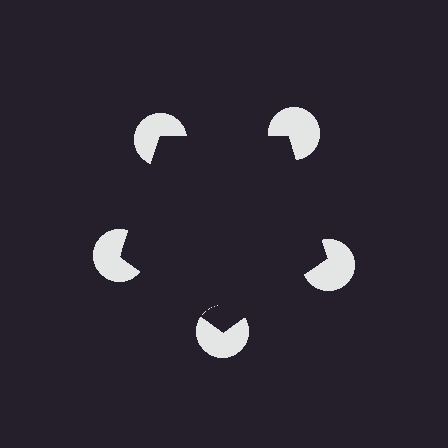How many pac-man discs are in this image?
There are 5 — one at each vertex of the illusory pentagon.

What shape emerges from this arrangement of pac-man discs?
An illusory pentagon — its edges are inferred from the aligned wedge cuts in the pac-man discs, not physically drawn.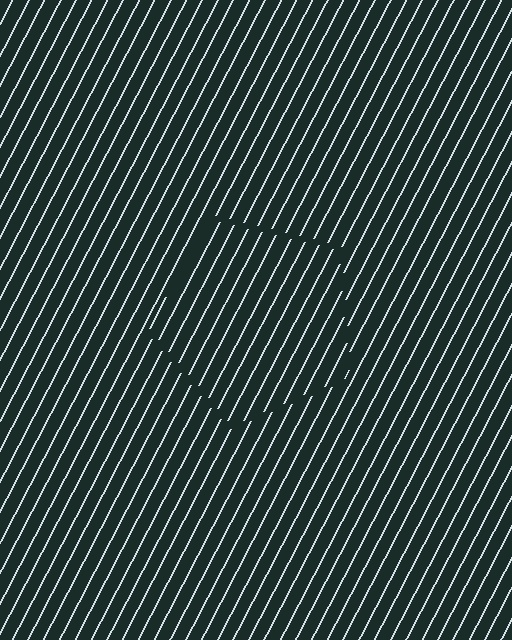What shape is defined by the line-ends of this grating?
An illusory pentagon. The interior of the shape contains the same grating, shifted by half a period — the contour is defined by the phase discontinuity where line-ends from the inner and outer gratings abut.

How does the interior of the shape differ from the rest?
The interior of the shape contains the same grating, shifted by half a period — the contour is defined by the phase discontinuity where line-ends from the inner and outer gratings abut.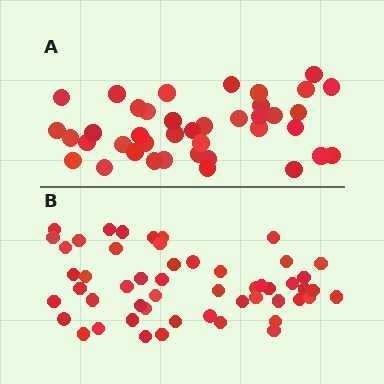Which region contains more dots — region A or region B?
Region B (the bottom region) has more dots.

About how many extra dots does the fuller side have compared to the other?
Region B has roughly 12 or so more dots than region A.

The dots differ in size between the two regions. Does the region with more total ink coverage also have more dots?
No. Region A has more total ink coverage because its dots are larger, but region B actually contains more individual dots. Total area can be misleading — the number of items is what matters here.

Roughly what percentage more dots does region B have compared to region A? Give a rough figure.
About 30% more.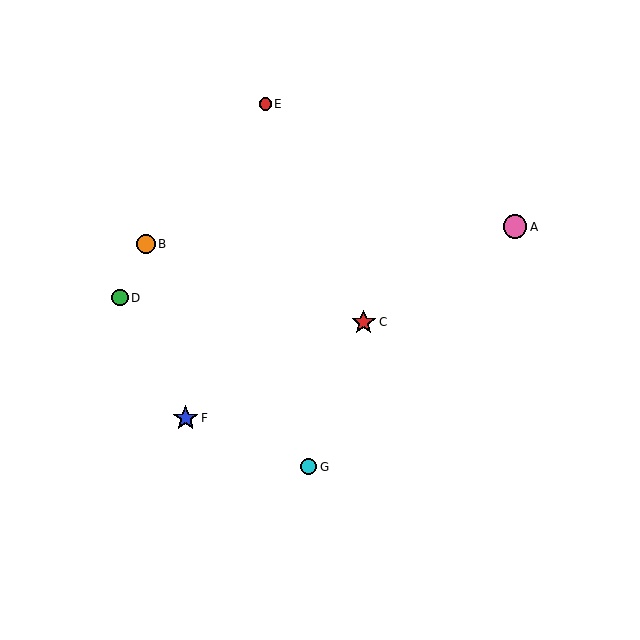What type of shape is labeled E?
Shape E is a red circle.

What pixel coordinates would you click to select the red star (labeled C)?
Click at (364, 322) to select the red star C.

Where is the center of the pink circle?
The center of the pink circle is at (515, 227).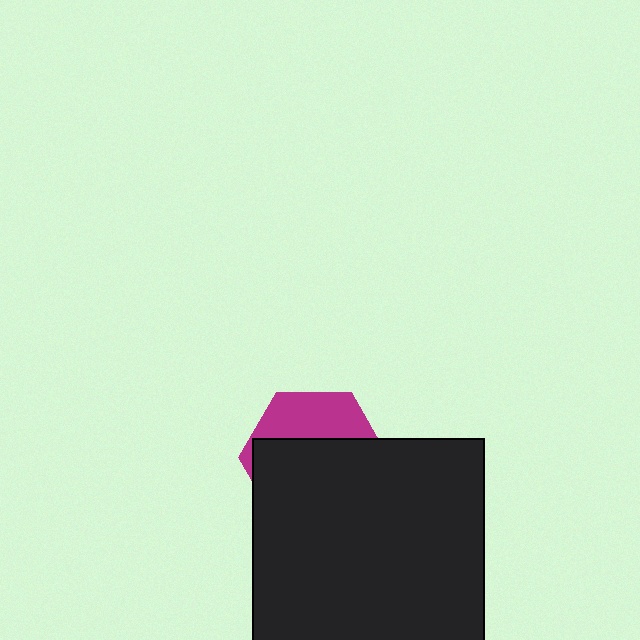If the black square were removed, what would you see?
You would see the complete magenta hexagon.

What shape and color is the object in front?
The object in front is a black square.